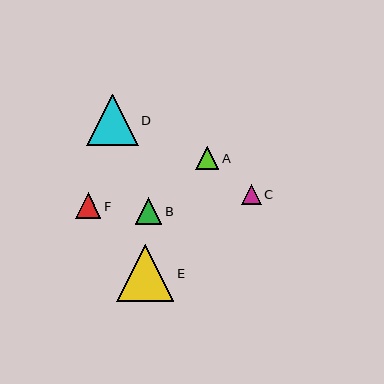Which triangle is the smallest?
Triangle C is the smallest with a size of approximately 20 pixels.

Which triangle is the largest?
Triangle E is the largest with a size of approximately 57 pixels.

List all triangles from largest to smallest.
From largest to smallest: E, D, B, F, A, C.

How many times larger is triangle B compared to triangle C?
Triangle B is approximately 1.3 times the size of triangle C.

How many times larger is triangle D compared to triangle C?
Triangle D is approximately 2.6 times the size of triangle C.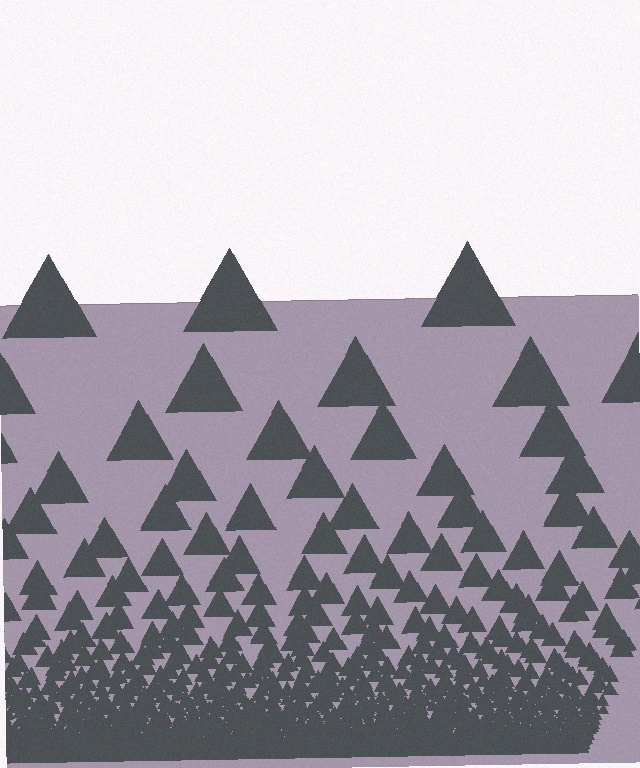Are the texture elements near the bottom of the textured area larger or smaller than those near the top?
Smaller. The gradient is inverted — elements near the bottom are smaller and denser.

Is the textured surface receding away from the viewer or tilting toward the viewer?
The surface appears to tilt toward the viewer. Texture elements get larger and sparser toward the top.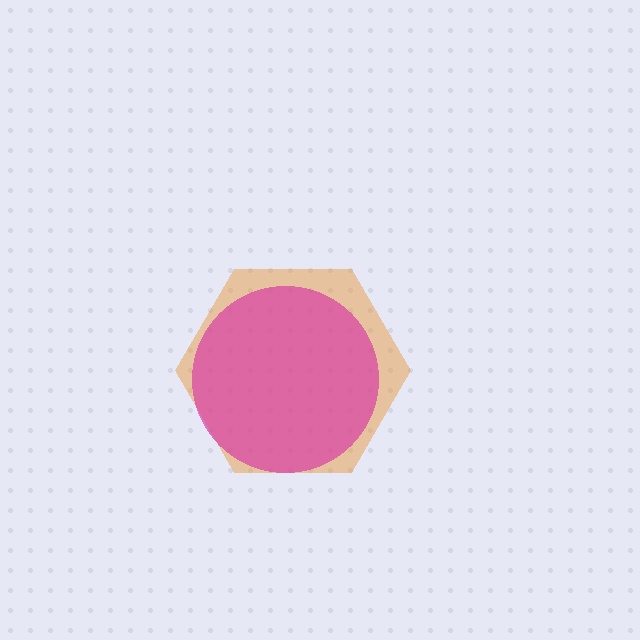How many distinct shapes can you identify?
There are 2 distinct shapes: an orange hexagon, a magenta circle.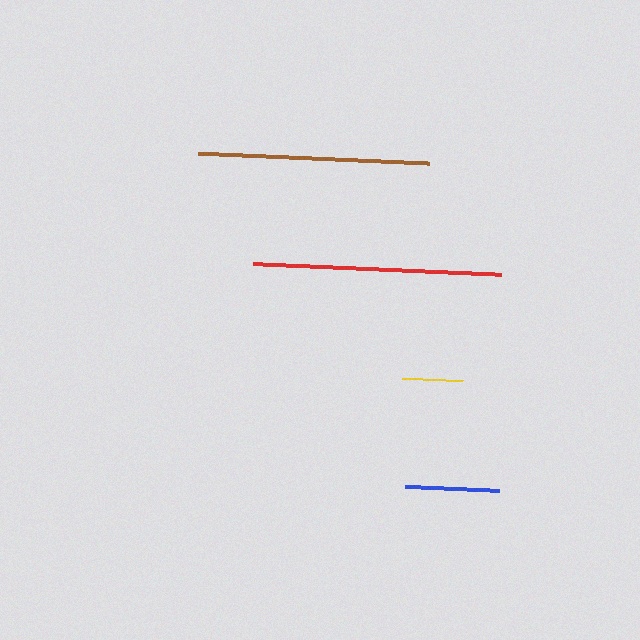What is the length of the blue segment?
The blue segment is approximately 95 pixels long.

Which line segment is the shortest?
The yellow line is the shortest at approximately 62 pixels.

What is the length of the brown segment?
The brown segment is approximately 231 pixels long.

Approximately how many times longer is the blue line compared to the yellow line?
The blue line is approximately 1.5 times the length of the yellow line.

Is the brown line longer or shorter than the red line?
The red line is longer than the brown line.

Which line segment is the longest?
The red line is the longest at approximately 247 pixels.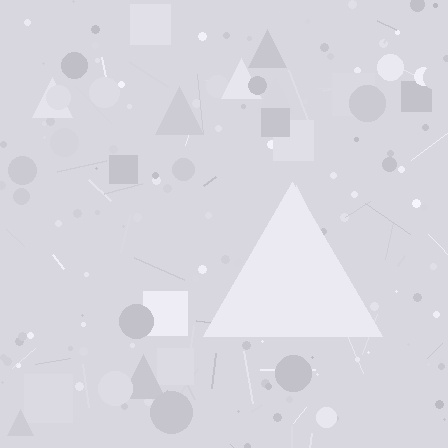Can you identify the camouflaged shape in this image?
The camouflaged shape is a triangle.